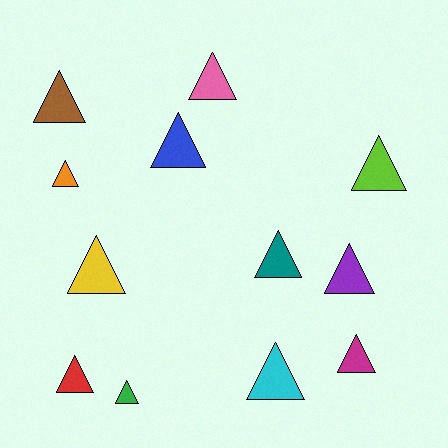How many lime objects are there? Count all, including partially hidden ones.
There is 1 lime object.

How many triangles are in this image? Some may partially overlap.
There are 12 triangles.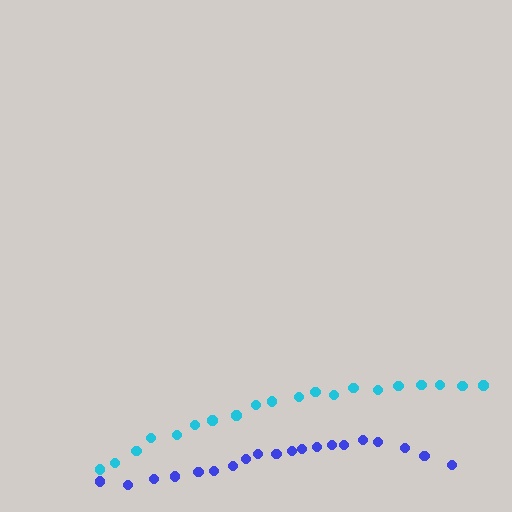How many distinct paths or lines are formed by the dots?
There are 2 distinct paths.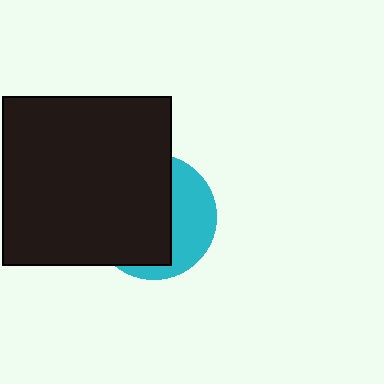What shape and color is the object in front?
The object in front is a black square.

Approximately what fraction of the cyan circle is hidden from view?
Roughly 62% of the cyan circle is hidden behind the black square.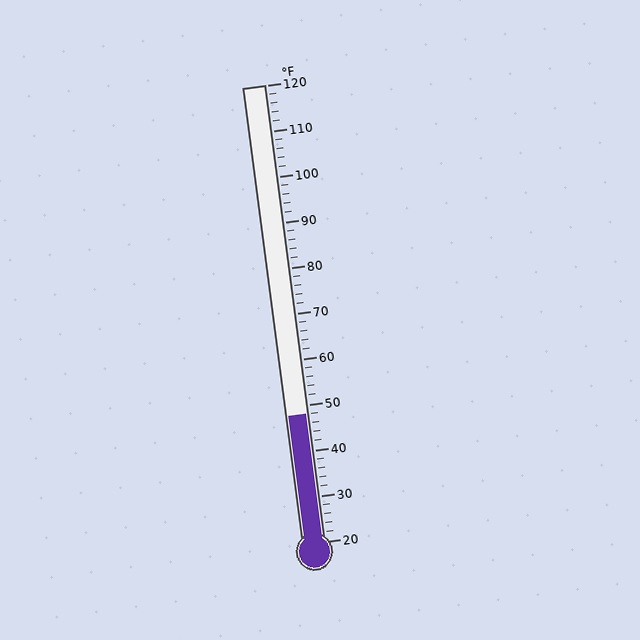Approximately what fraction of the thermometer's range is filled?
The thermometer is filled to approximately 30% of its range.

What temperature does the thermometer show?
The thermometer shows approximately 48°F.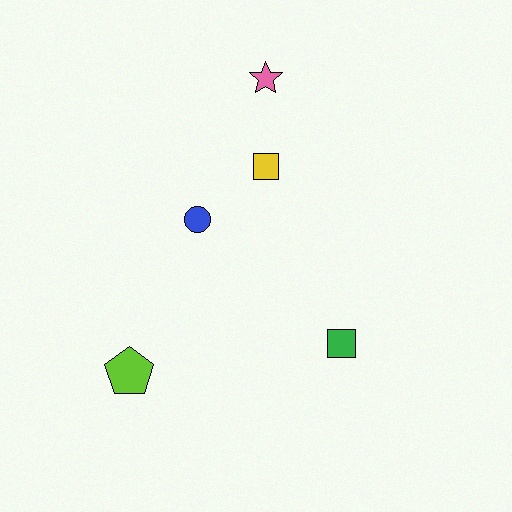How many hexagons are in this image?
There are no hexagons.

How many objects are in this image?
There are 5 objects.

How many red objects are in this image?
There are no red objects.